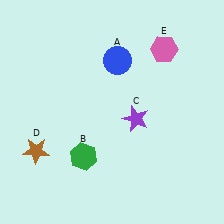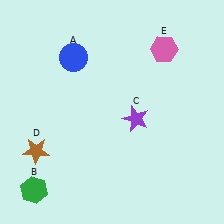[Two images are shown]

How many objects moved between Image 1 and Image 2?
2 objects moved between the two images.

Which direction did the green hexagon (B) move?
The green hexagon (B) moved left.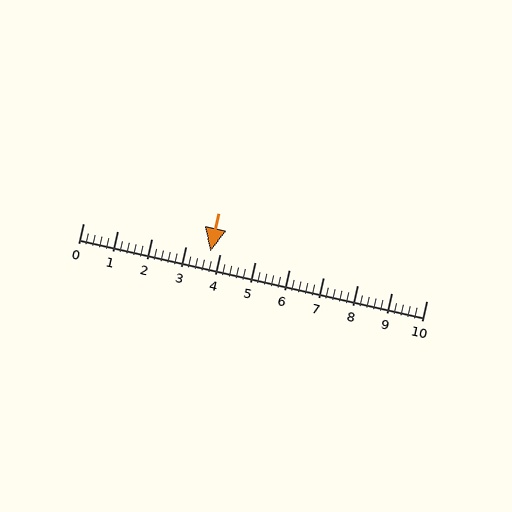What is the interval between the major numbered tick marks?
The major tick marks are spaced 1 units apart.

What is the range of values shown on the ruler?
The ruler shows values from 0 to 10.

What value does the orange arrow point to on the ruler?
The orange arrow points to approximately 3.7.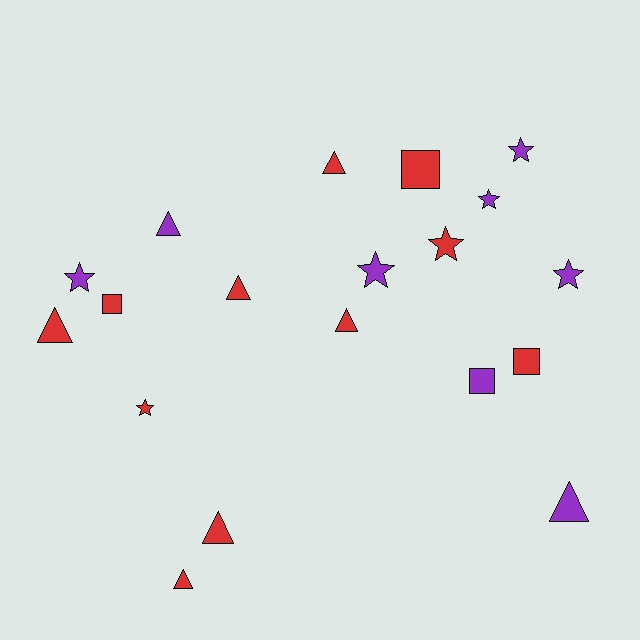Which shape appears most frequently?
Triangle, with 8 objects.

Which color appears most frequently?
Red, with 11 objects.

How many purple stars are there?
There are 5 purple stars.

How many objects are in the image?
There are 19 objects.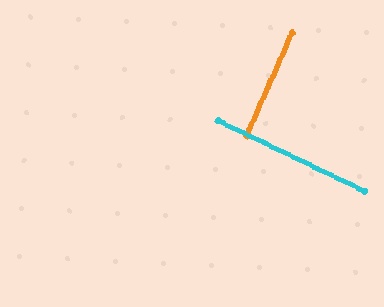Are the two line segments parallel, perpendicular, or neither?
Perpendicular — they meet at approximately 88°.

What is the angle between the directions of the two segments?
Approximately 88 degrees.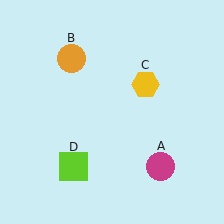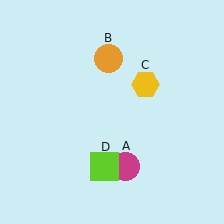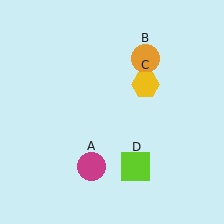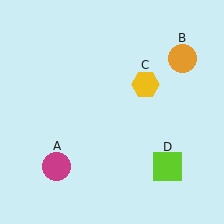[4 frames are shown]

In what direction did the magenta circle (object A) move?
The magenta circle (object A) moved left.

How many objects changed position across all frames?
3 objects changed position: magenta circle (object A), orange circle (object B), lime square (object D).